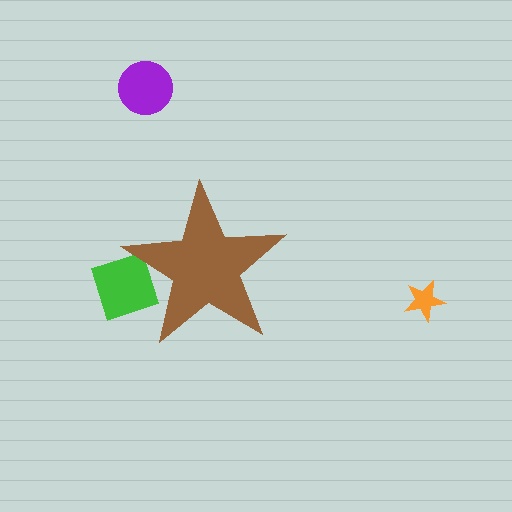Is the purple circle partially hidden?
No, the purple circle is fully visible.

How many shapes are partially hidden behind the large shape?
1 shape is partially hidden.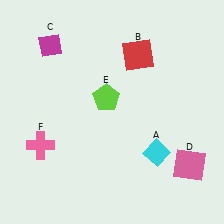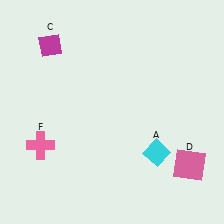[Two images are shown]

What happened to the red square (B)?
The red square (B) was removed in Image 2. It was in the top-right area of Image 1.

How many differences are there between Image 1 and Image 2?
There are 2 differences between the two images.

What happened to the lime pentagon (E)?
The lime pentagon (E) was removed in Image 2. It was in the top-left area of Image 1.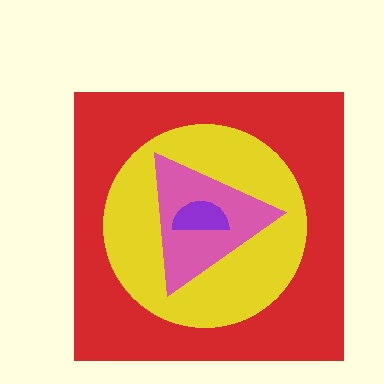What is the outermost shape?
The red square.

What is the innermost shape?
The purple semicircle.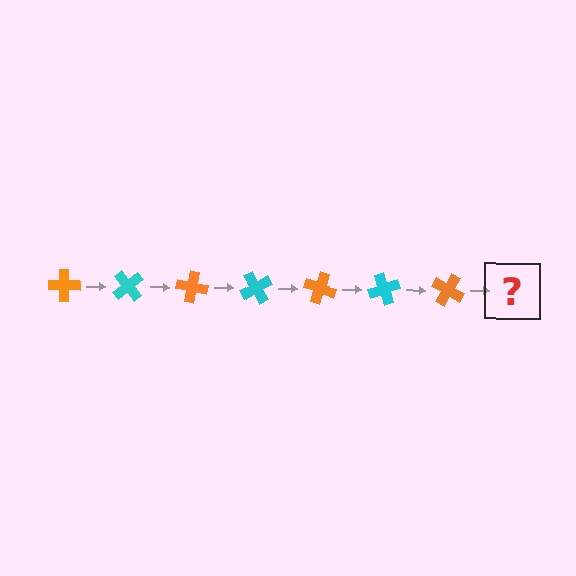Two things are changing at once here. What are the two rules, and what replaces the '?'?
The two rules are that it rotates 50 degrees each step and the color cycles through orange and cyan. The '?' should be a cyan cross, rotated 350 degrees from the start.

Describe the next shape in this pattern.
It should be a cyan cross, rotated 350 degrees from the start.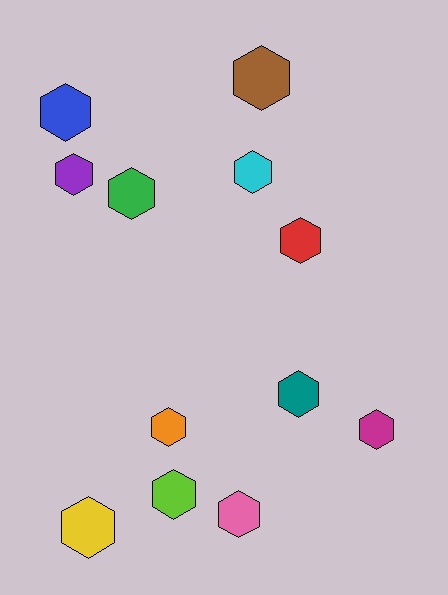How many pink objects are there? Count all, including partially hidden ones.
There is 1 pink object.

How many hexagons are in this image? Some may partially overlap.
There are 12 hexagons.